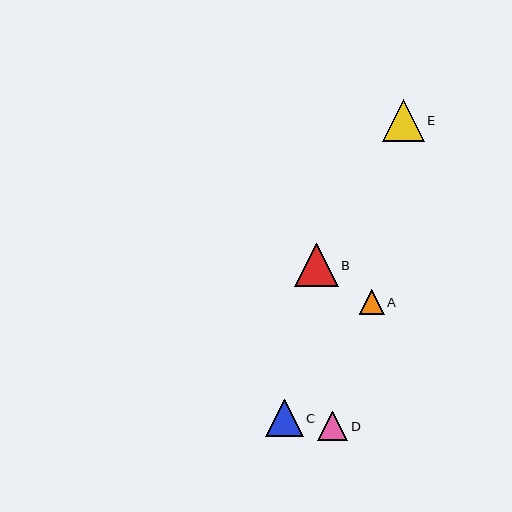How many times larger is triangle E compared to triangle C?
Triangle E is approximately 1.1 times the size of triangle C.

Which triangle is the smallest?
Triangle A is the smallest with a size of approximately 25 pixels.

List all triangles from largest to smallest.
From largest to smallest: B, E, C, D, A.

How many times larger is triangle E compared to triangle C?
Triangle E is approximately 1.1 times the size of triangle C.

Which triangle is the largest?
Triangle B is the largest with a size of approximately 43 pixels.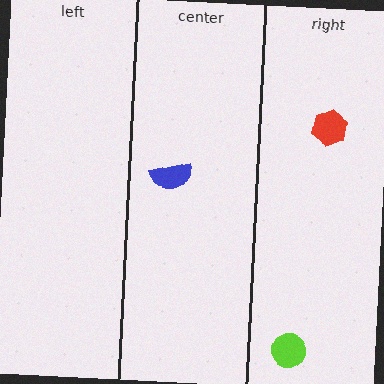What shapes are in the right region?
The red hexagon, the lime circle.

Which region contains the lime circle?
The right region.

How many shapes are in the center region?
1.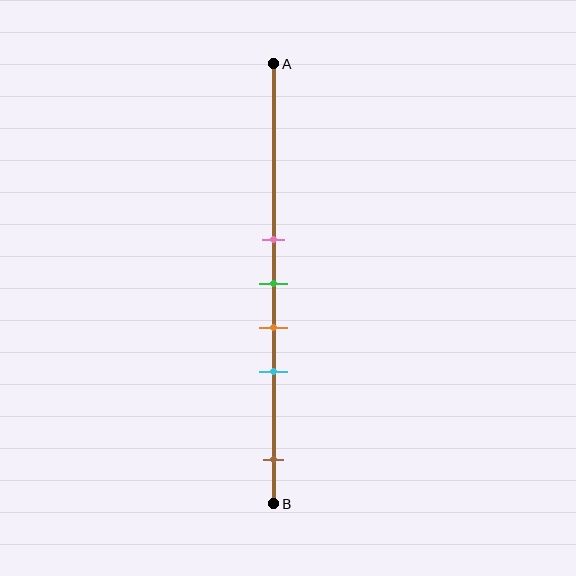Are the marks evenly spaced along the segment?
No, the marks are not evenly spaced.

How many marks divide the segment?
There are 5 marks dividing the segment.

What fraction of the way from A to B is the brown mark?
The brown mark is approximately 90% (0.9) of the way from A to B.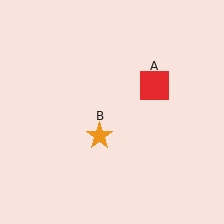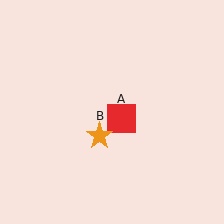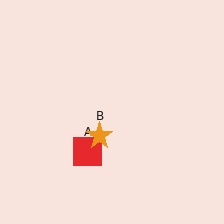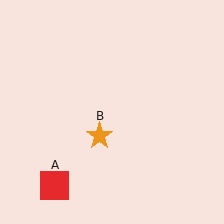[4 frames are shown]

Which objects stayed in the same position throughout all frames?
Orange star (object B) remained stationary.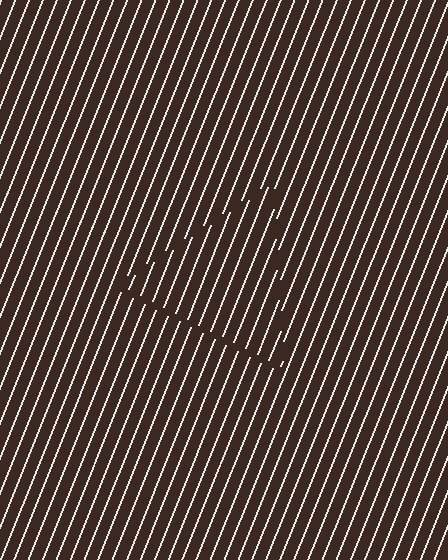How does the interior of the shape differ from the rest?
The interior of the shape contains the same grating, shifted by half a period — the contour is defined by the phase discontinuity where line-ends from the inner and outer gratings abut.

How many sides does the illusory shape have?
3 sides — the line-ends trace a triangle.